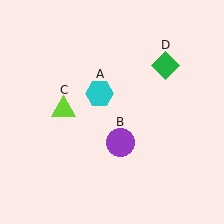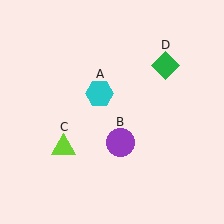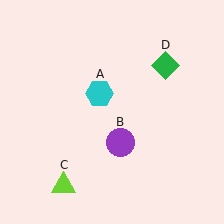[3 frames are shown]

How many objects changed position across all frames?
1 object changed position: lime triangle (object C).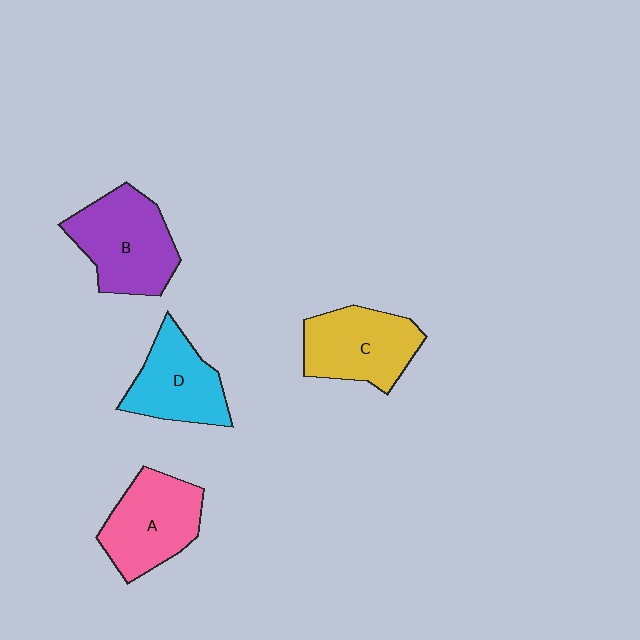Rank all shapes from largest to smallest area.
From largest to smallest: B (purple), A (pink), C (yellow), D (cyan).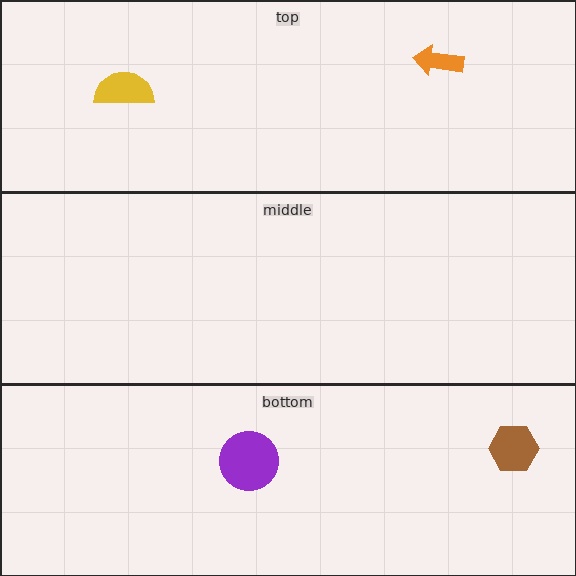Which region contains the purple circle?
The bottom region.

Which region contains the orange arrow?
The top region.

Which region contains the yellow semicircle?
The top region.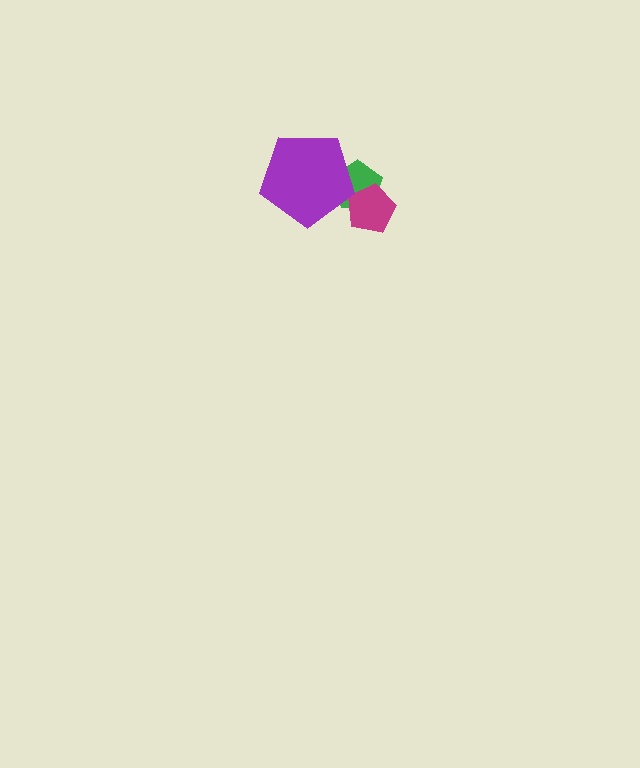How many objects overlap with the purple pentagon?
1 object overlaps with the purple pentagon.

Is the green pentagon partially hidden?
Yes, it is partially covered by another shape.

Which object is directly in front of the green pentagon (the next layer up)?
The magenta pentagon is directly in front of the green pentagon.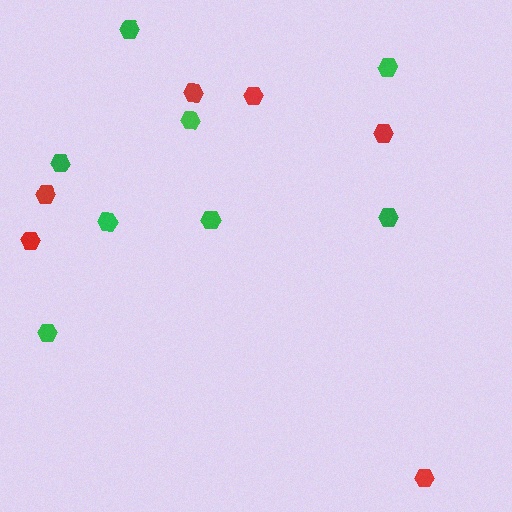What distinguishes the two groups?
There are 2 groups: one group of green hexagons (8) and one group of red hexagons (6).